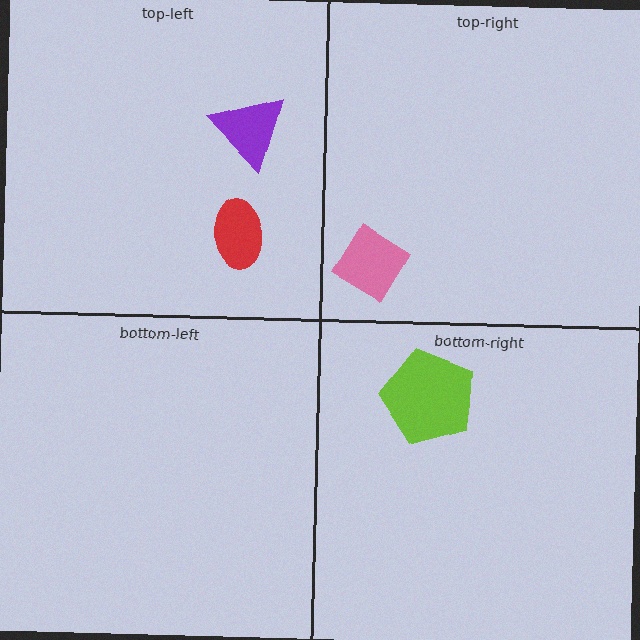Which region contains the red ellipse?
The top-left region.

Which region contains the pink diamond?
The top-right region.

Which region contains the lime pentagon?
The bottom-right region.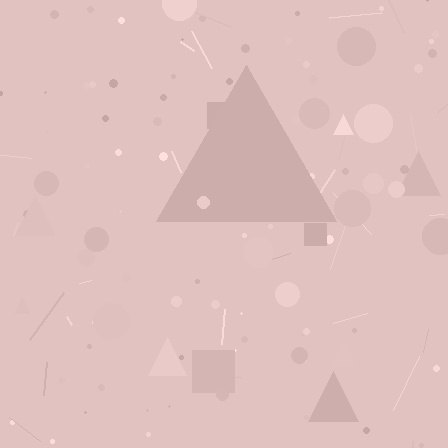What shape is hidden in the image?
A triangle is hidden in the image.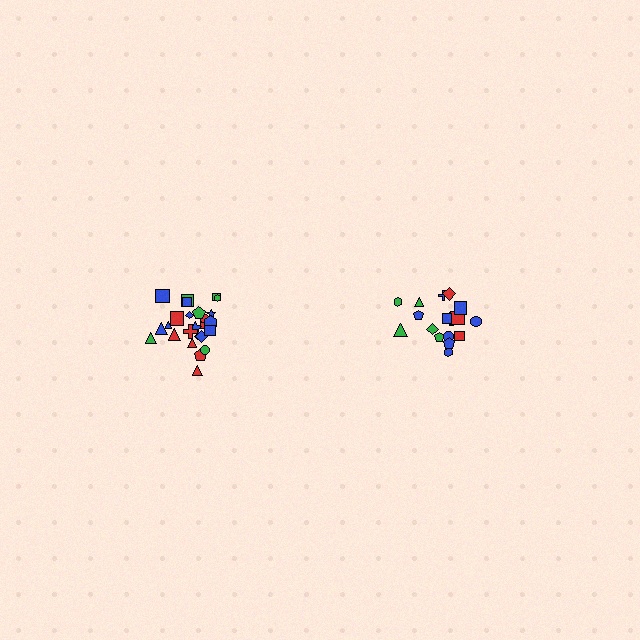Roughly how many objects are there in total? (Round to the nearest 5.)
Roughly 45 objects in total.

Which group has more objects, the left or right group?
The left group.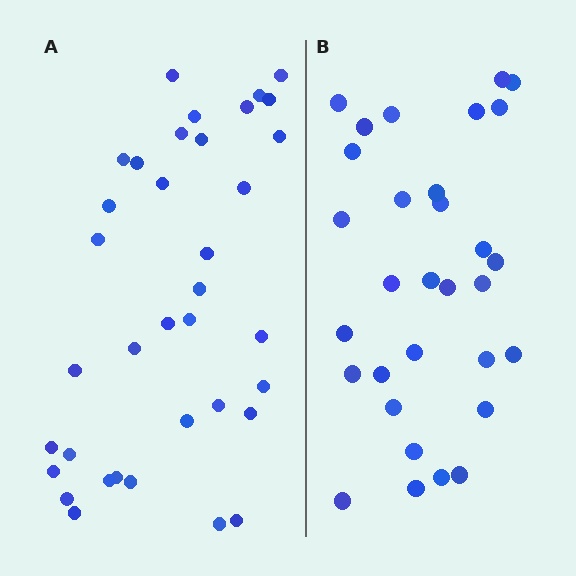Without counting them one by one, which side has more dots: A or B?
Region A (the left region) has more dots.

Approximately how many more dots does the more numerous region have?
Region A has about 5 more dots than region B.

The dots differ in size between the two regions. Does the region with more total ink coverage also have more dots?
No. Region B has more total ink coverage because its dots are larger, but region A actually contains more individual dots. Total area can be misleading — the number of items is what matters here.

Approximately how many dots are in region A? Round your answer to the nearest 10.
About 40 dots. (The exact count is 36, which rounds to 40.)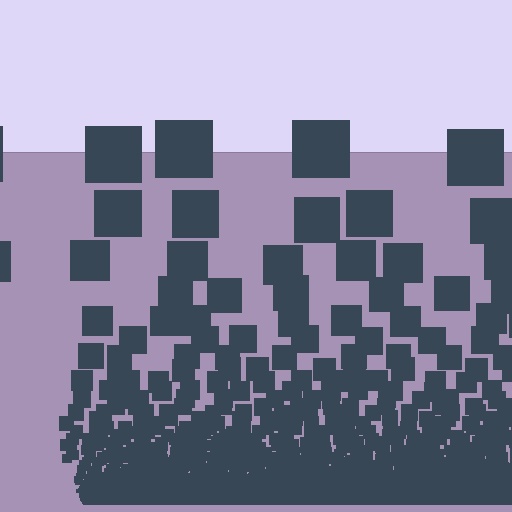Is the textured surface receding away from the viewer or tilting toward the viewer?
The surface appears to tilt toward the viewer. Texture elements get larger and sparser toward the top.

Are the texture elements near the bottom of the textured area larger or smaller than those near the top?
Smaller. The gradient is inverted — elements near the bottom are smaller and denser.